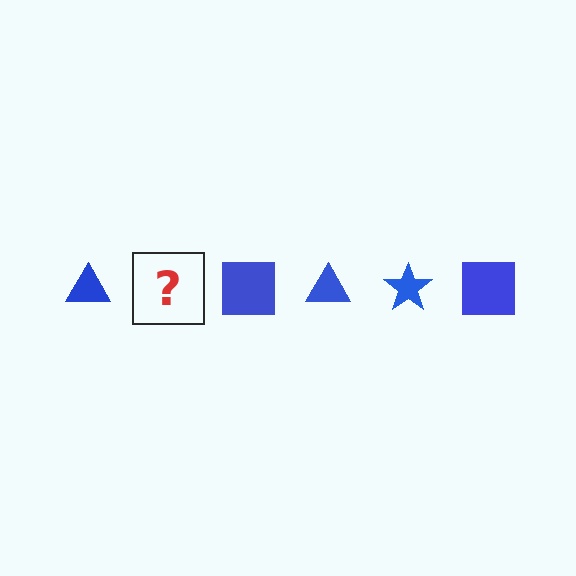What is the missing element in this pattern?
The missing element is a blue star.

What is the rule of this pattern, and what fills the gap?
The rule is that the pattern cycles through triangle, star, square shapes in blue. The gap should be filled with a blue star.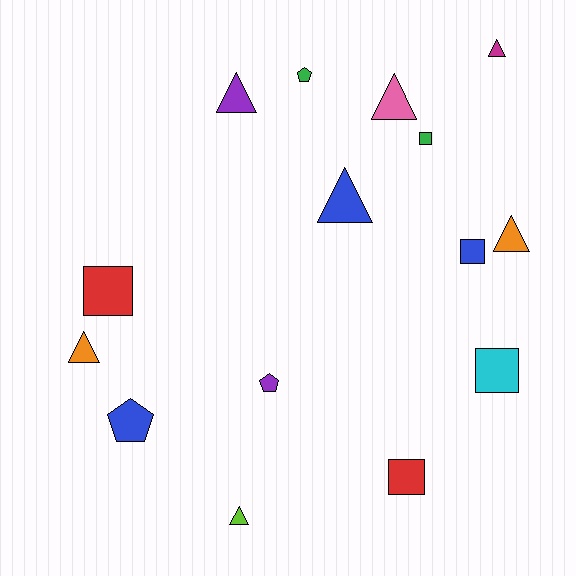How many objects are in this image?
There are 15 objects.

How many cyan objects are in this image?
There is 1 cyan object.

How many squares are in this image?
There are 5 squares.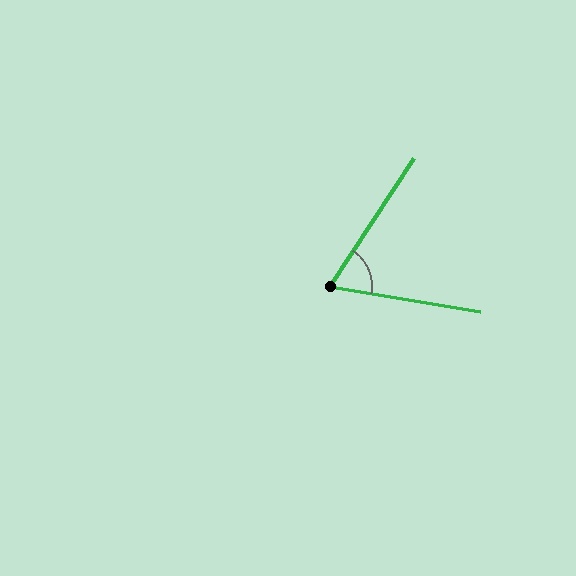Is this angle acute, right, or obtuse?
It is acute.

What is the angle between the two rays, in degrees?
Approximately 66 degrees.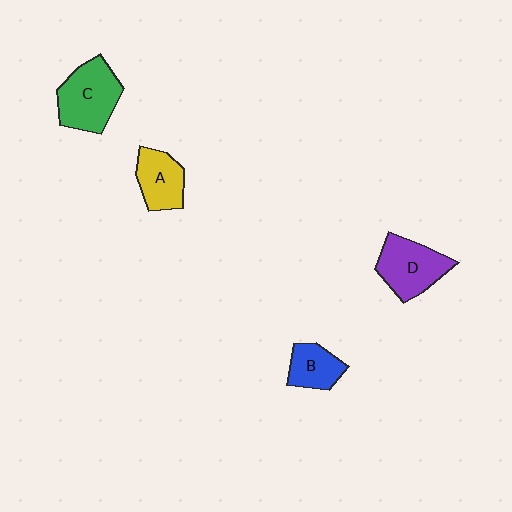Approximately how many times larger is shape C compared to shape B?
Approximately 1.7 times.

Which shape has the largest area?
Shape C (green).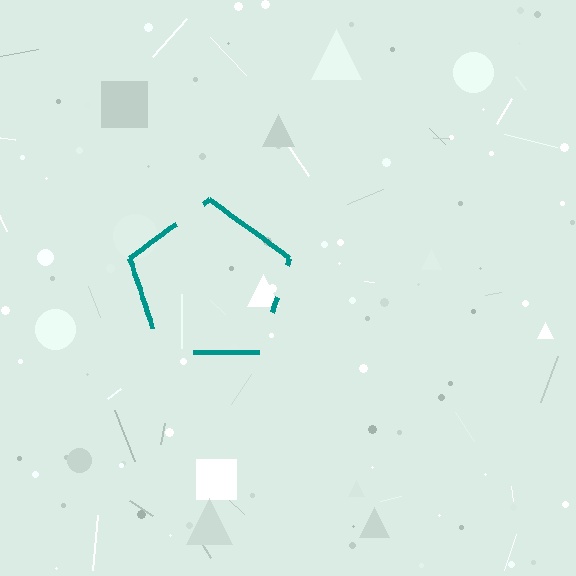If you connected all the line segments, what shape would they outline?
They would outline a pentagon.